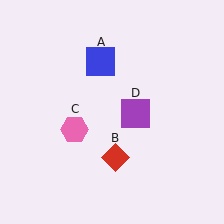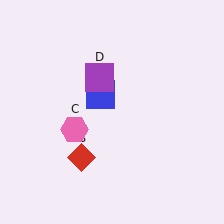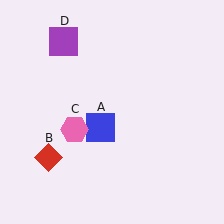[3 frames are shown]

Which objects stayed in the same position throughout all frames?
Pink hexagon (object C) remained stationary.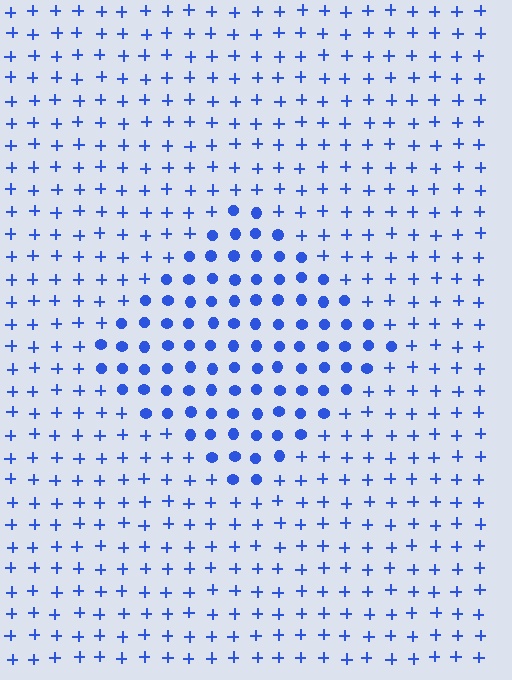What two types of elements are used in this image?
The image uses circles inside the diamond region and plus signs outside it.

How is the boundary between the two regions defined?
The boundary is defined by a change in element shape: circles inside vs. plus signs outside. All elements share the same color and spacing.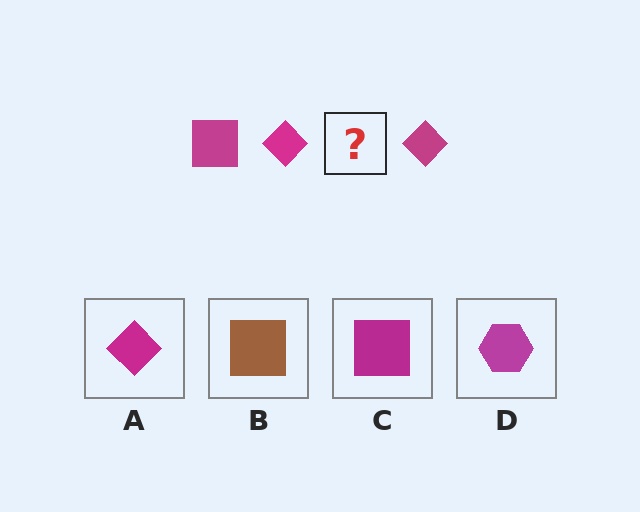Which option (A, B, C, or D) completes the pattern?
C.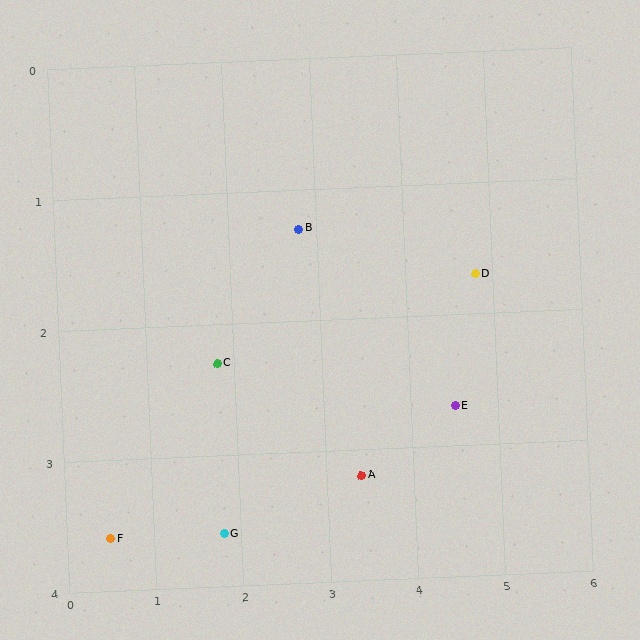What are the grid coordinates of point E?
Point E is at approximately (4.5, 2.7).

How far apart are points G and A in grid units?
Points G and A are about 1.6 grid units apart.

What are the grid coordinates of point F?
Point F is at approximately (0.5, 3.6).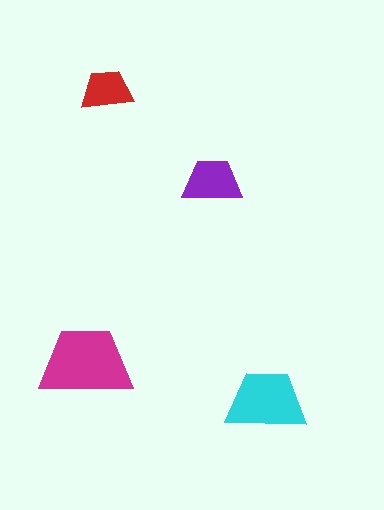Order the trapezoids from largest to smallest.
the magenta one, the cyan one, the purple one, the red one.